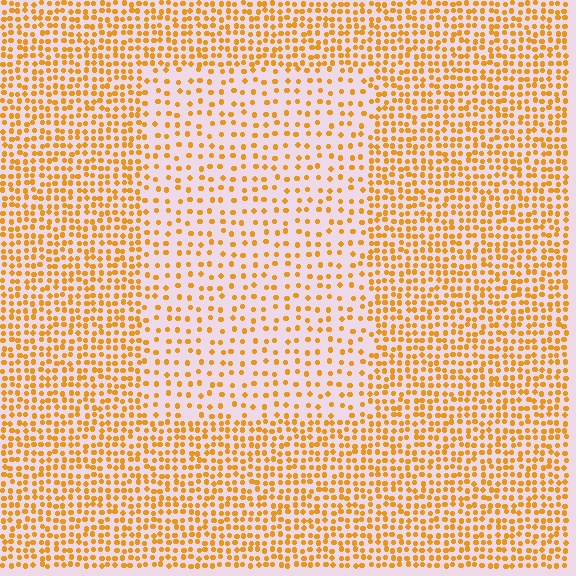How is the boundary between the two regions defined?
The boundary is defined by a change in element density (approximately 2.1x ratio). All elements are the same color, size, and shape.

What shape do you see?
I see a rectangle.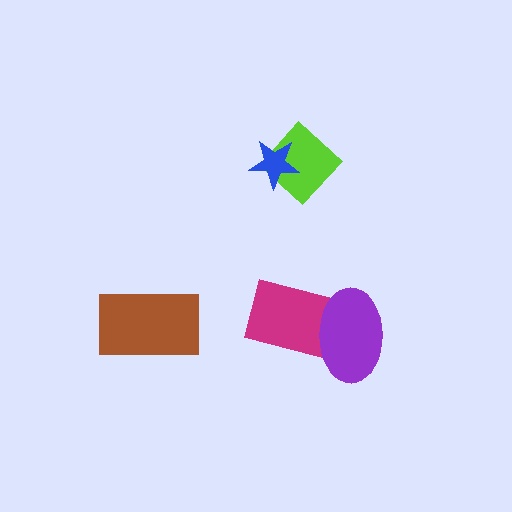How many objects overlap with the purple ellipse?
1 object overlaps with the purple ellipse.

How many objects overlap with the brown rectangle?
0 objects overlap with the brown rectangle.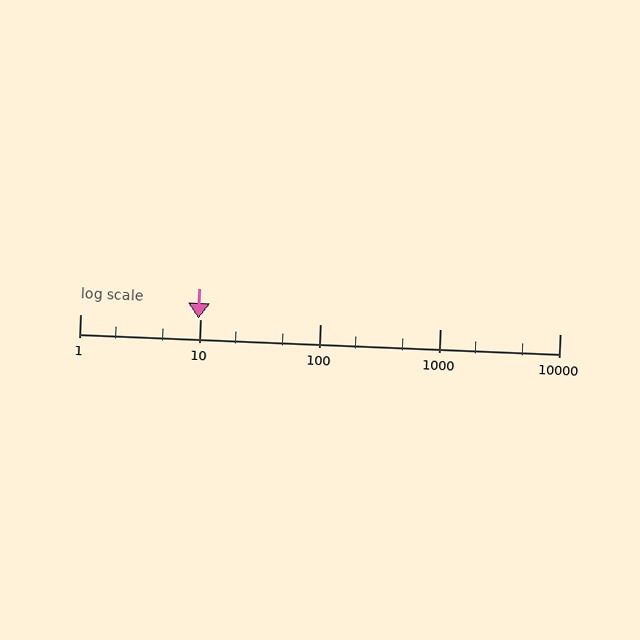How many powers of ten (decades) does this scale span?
The scale spans 4 decades, from 1 to 10000.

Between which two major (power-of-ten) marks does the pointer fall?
The pointer is between 1 and 10.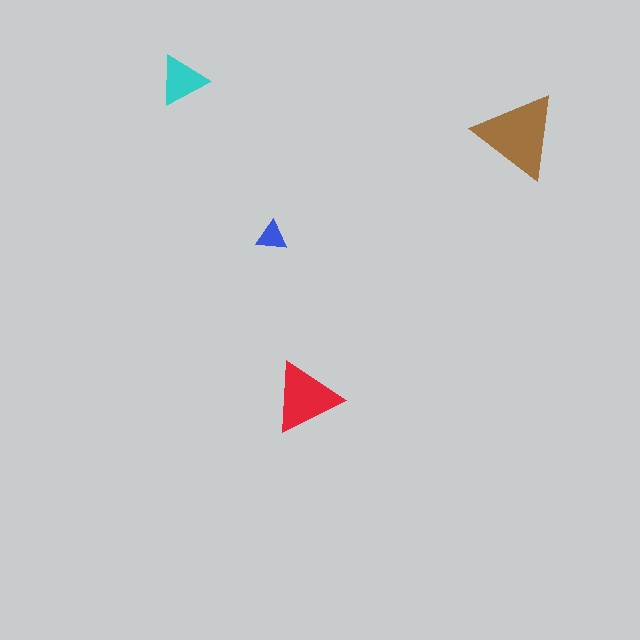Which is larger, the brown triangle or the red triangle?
The brown one.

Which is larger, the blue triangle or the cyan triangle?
The cyan one.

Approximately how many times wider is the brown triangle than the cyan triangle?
About 1.5 times wider.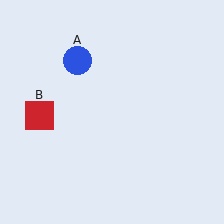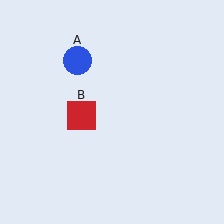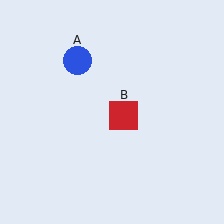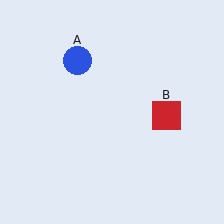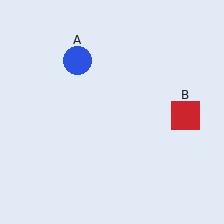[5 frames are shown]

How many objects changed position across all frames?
1 object changed position: red square (object B).